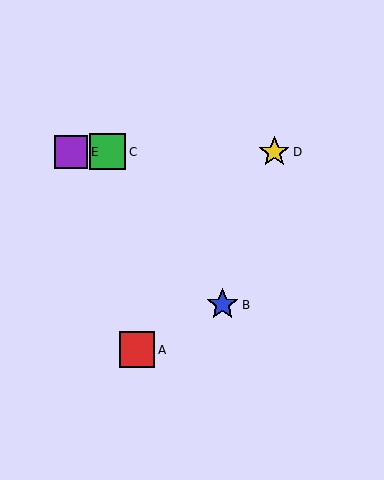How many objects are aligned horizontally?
3 objects (C, D, E) are aligned horizontally.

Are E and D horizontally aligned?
Yes, both are at y≈152.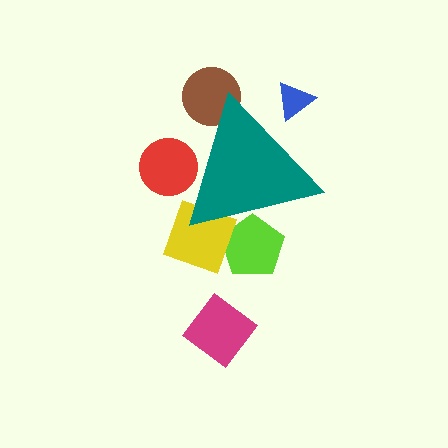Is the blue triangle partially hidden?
Yes, the blue triangle is partially hidden behind the teal triangle.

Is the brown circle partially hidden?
Yes, the brown circle is partially hidden behind the teal triangle.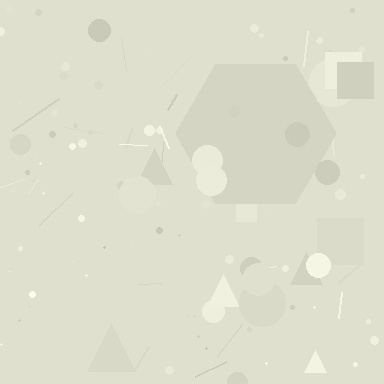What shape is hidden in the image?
A hexagon is hidden in the image.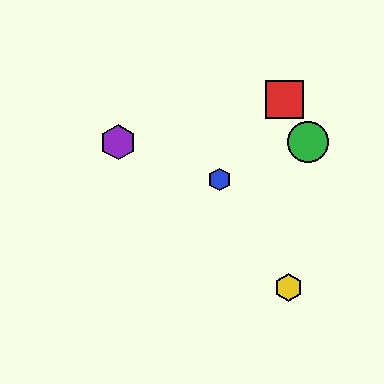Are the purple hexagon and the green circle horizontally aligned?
Yes, both are at y≈142.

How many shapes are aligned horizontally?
2 shapes (the green circle, the purple hexagon) are aligned horizontally.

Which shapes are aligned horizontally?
The green circle, the purple hexagon are aligned horizontally.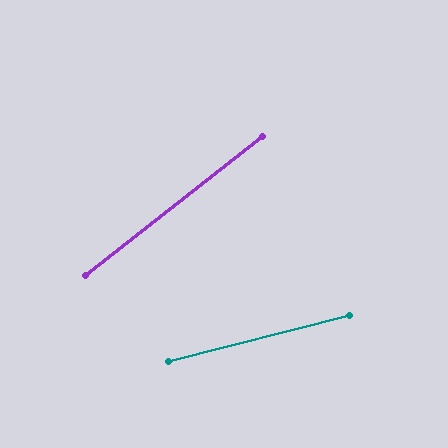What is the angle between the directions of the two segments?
Approximately 24 degrees.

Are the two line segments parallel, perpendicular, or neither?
Neither parallel nor perpendicular — they differ by about 24°.